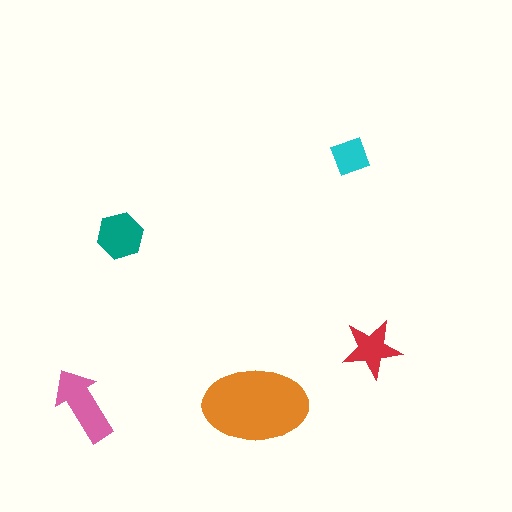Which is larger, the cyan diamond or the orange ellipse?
The orange ellipse.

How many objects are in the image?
There are 5 objects in the image.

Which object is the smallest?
The cyan diamond.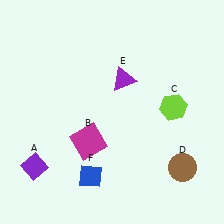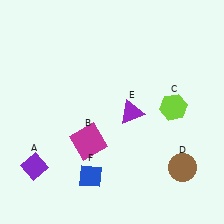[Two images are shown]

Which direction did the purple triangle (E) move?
The purple triangle (E) moved down.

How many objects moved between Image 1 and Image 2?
1 object moved between the two images.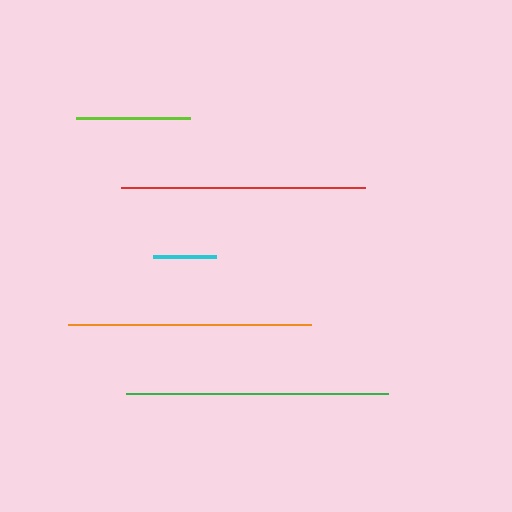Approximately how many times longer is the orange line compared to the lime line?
The orange line is approximately 2.1 times the length of the lime line.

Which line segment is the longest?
The green line is the longest at approximately 262 pixels.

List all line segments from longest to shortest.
From longest to shortest: green, red, orange, lime, cyan.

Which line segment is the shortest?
The cyan line is the shortest at approximately 63 pixels.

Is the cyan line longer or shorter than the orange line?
The orange line is longer than the cyan line.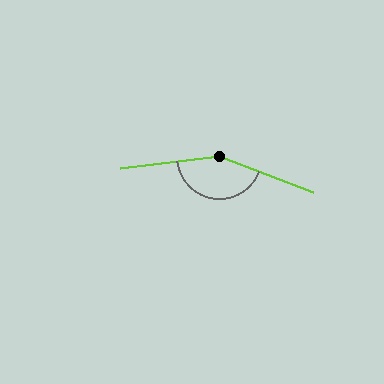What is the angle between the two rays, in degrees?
Approximately 152 degrees.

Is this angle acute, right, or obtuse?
It is obtuse.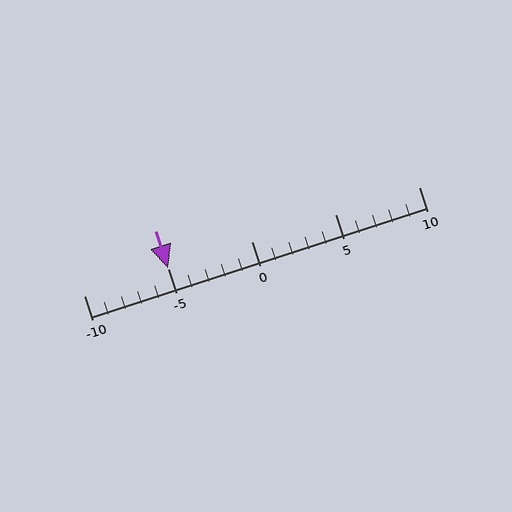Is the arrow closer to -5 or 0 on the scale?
The arrow is closer to -5.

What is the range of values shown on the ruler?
The ruler shows values from -10 to 10.